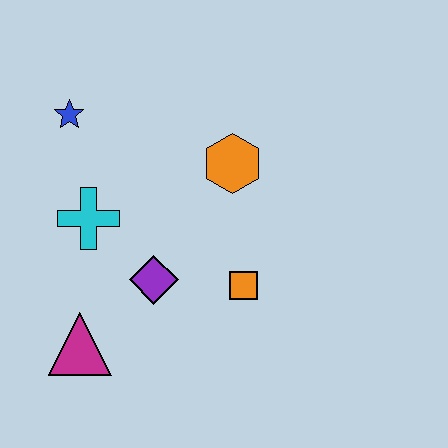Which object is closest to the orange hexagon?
The orange square is closest to the orange hexagon.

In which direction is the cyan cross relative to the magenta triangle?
The cyan cross is above the magenta triangle.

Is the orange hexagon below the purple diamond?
No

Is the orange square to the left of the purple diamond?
No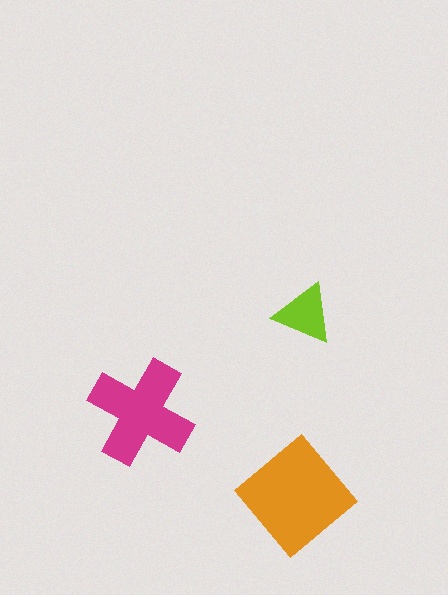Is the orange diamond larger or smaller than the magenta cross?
Larger.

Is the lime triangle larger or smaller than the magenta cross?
Smaller.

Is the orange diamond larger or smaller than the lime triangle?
Larger.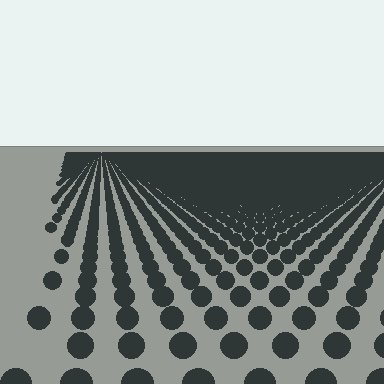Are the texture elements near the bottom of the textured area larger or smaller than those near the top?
Larger. Near the bottom, elements are closer to the viewer and appear at a bigger on-screen size.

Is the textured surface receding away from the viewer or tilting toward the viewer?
The surface is receding away from the viewer. Texture elements get smaller and denser toward the top.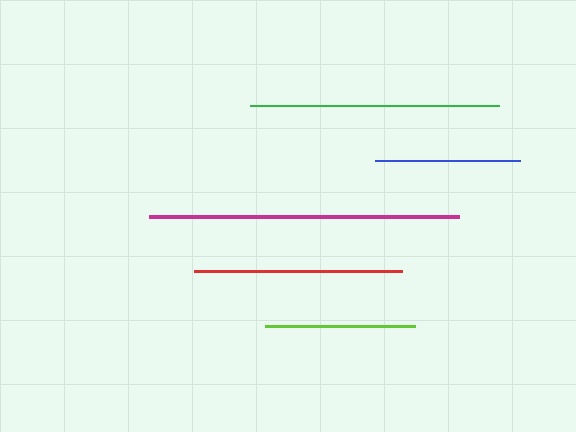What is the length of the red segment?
The red segment is approximately 208 pixels long.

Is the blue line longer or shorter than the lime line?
The lime line is longer than the blue line.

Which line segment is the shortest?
The blue line is the shortest at approximately 145 pixels.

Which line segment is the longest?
The magenta line is the longest at approximately 310 pixels.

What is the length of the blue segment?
The blue segment is approximately 145 pixels long.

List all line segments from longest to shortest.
From longest to shortest: magenta, green, red, lime, blue.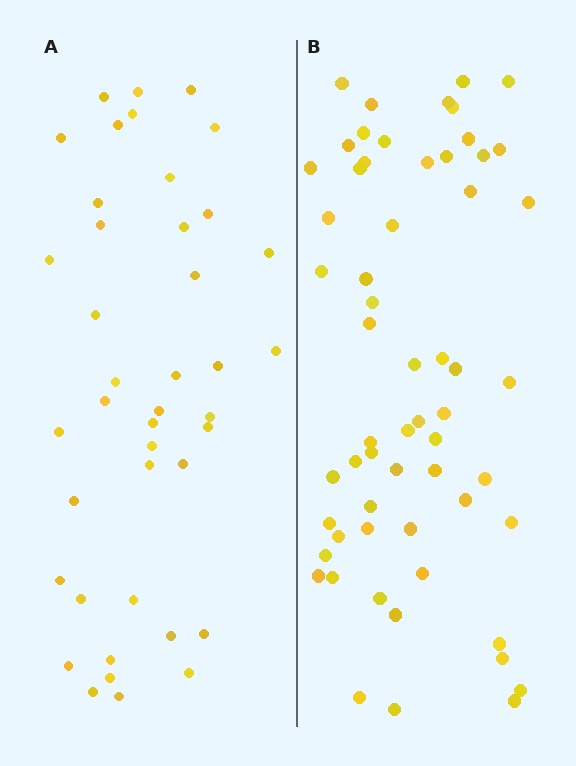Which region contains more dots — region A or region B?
Region B (the right region) has more dots.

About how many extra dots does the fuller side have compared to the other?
Region B has approximately 20 more dots than region A.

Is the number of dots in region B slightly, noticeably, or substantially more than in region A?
Region B has noticeably more, but not dramatically so. The ratio is roughly 1.4 to 1.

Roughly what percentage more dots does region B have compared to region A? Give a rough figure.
About 45% more.